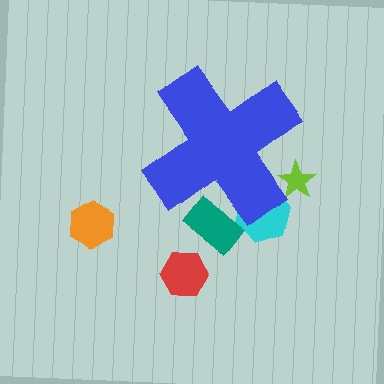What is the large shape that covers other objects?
A blue cross.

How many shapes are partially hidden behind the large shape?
3 shapes are partially hidden.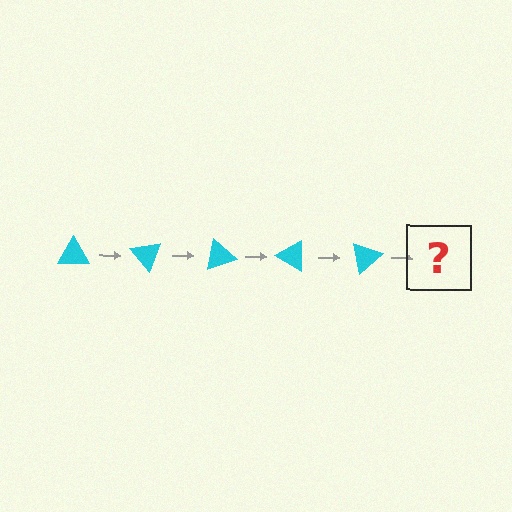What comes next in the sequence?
The next element should be a cyan triangle rotated 250 degrees.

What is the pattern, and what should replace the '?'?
The pattern is that the triangle rotates 50 degrees each step. The '?' should be a cyan triangle rotated 250 degrees.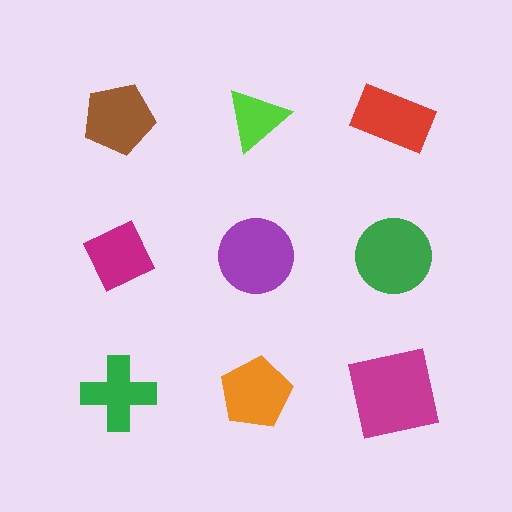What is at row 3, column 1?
A green cross.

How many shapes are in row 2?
3 shapes.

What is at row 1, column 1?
A brown pentagon.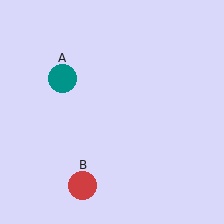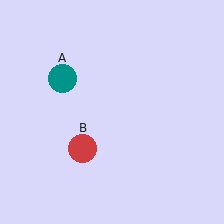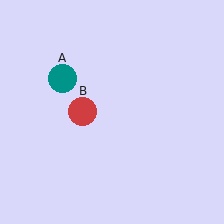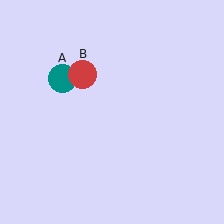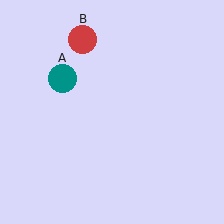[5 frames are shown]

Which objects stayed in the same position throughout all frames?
Teal circle (object A) remained stationary.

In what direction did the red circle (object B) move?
The red circle (object B) moved up.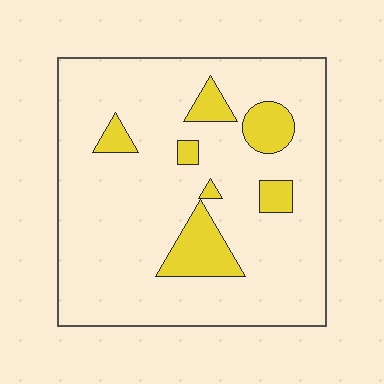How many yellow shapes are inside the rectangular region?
7.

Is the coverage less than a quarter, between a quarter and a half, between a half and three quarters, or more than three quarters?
Less than a quarter.